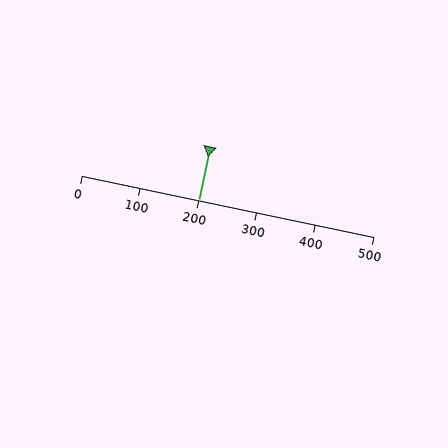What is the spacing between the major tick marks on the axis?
The major ticks are spaced 100 apart.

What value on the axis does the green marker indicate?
The marker indicates approximately 200.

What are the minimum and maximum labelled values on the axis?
The axis runs from 0 to 500.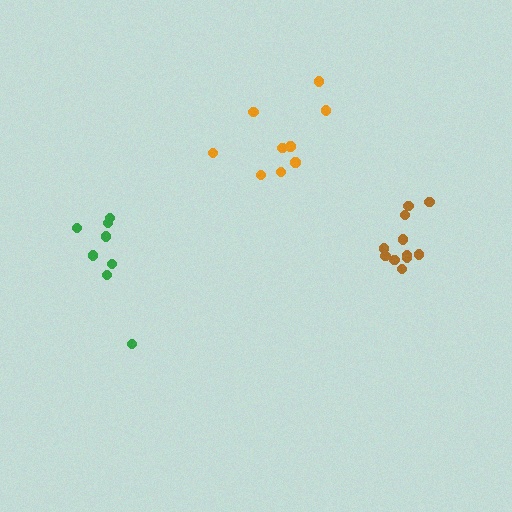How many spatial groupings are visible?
There are 3 spatial groupings.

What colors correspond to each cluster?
The clusters are colored: green, brown, orange.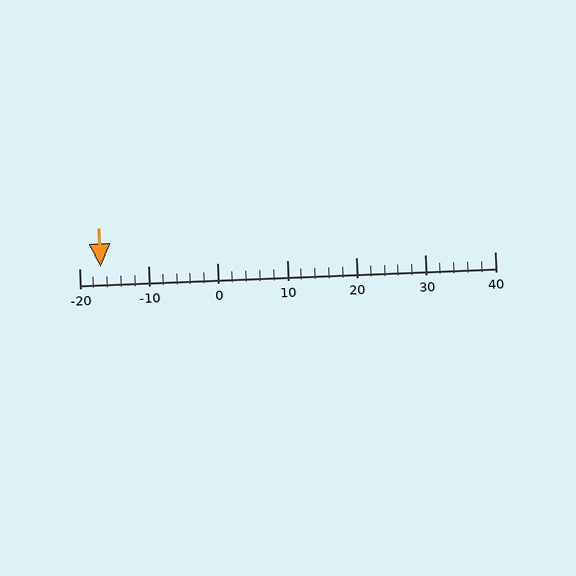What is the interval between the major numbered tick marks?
The major tick marks are spaced 10 units apart.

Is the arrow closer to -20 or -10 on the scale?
The arrow is closer to -20.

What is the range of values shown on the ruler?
The ruler shows values from -20 to 40.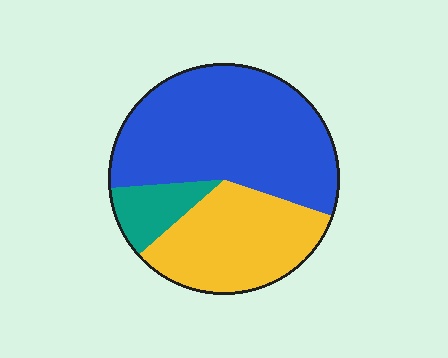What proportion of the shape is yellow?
Yellow takes up about one third (1/3) of the shape.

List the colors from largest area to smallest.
From largest to smallest: blue, yellow, teal.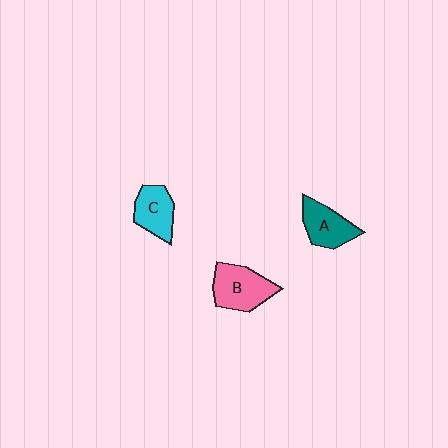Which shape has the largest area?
Shape B (pink).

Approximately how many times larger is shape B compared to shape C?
Approximately 1.3 times.